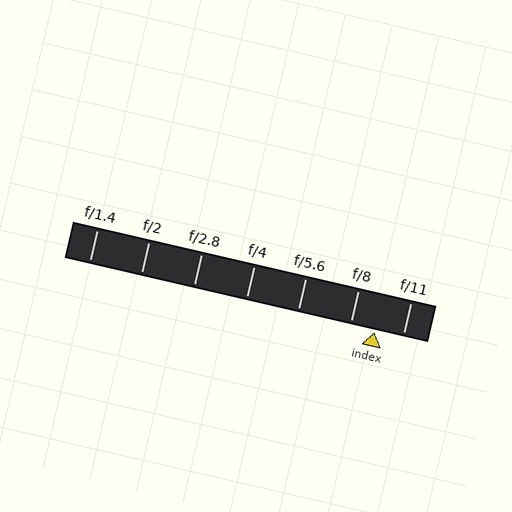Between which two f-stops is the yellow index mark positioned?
The index mark is between f/8 and f/11.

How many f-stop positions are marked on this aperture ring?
There are 7 f-stop positions marked.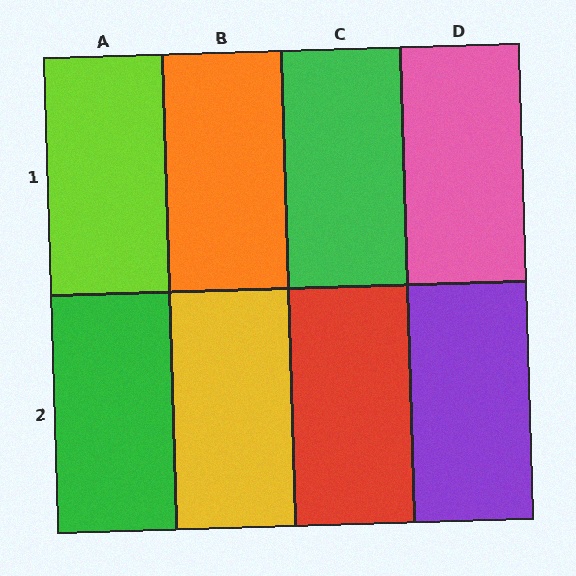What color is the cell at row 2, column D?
Purple.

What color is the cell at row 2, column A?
Green.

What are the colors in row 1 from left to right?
Lime, orange, green, pink.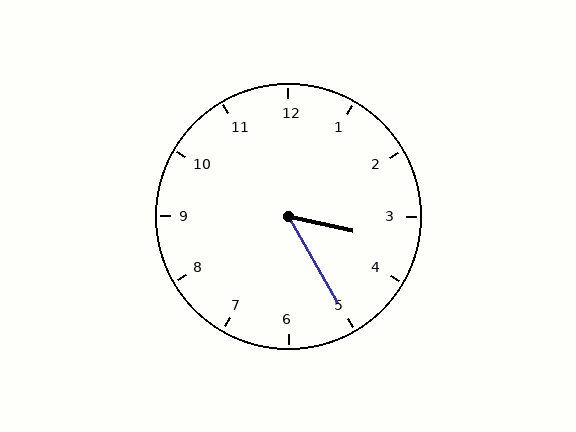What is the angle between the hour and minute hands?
Approximately 48 degrees.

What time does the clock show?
3:25.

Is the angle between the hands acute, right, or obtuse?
It is acute.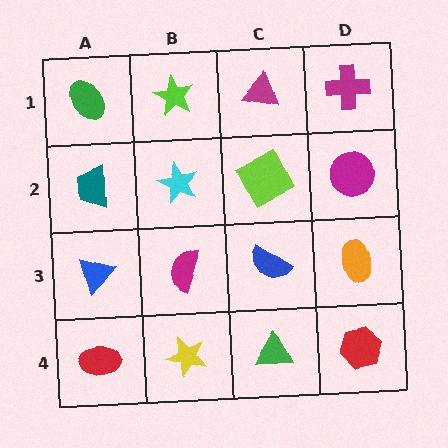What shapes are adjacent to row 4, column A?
A blue triangle (row 3, column A), a yellow star (row 4, column B).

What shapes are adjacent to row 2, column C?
A magenta triangle (row 1, column C), a blue semicircle (row 3, column C), a cyan star (row 2, column B), a magenta circle (row 2, column D).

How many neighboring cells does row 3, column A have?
3.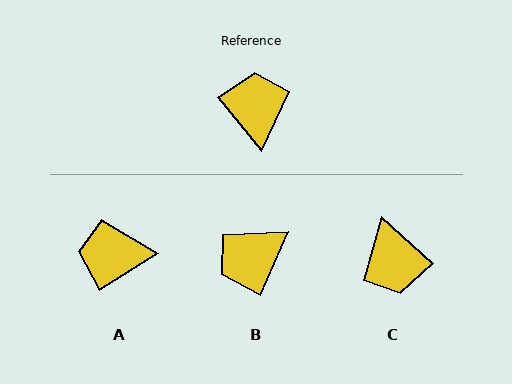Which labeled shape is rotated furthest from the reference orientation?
C, about 171 degrees away.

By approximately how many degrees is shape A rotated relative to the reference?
Approximately 84 degrees counter-clockwise.